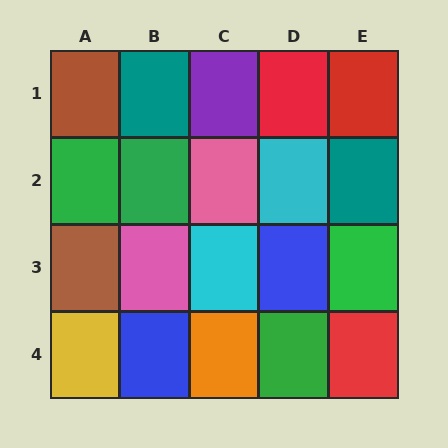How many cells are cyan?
2 cells are cyan.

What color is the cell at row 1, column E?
Red.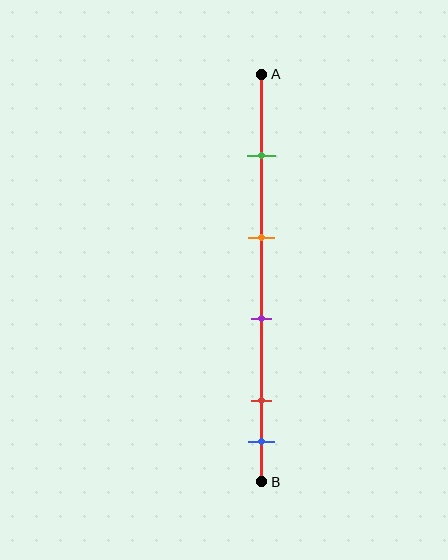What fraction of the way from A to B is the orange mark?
The orange mark is approximately 40% (0.4) of the way from A to B.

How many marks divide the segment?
There are 5 marks dividing the segment.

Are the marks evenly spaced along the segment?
No, the marks are not evenly spaced.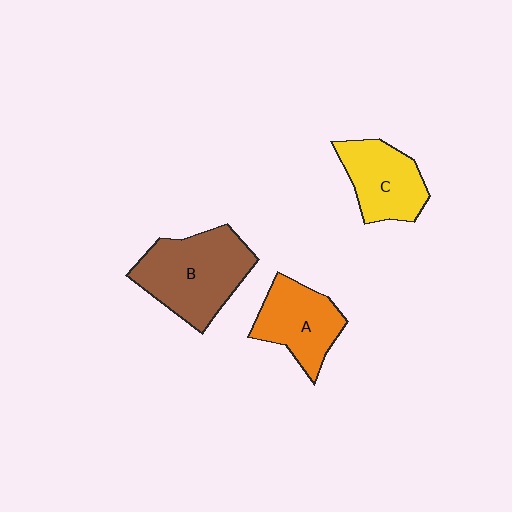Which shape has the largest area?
Shape B (brown).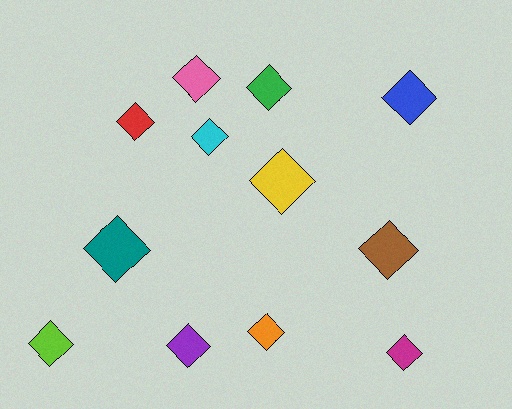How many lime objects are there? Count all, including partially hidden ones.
There is 1 lime object.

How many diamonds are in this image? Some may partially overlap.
There are 12 diamonds.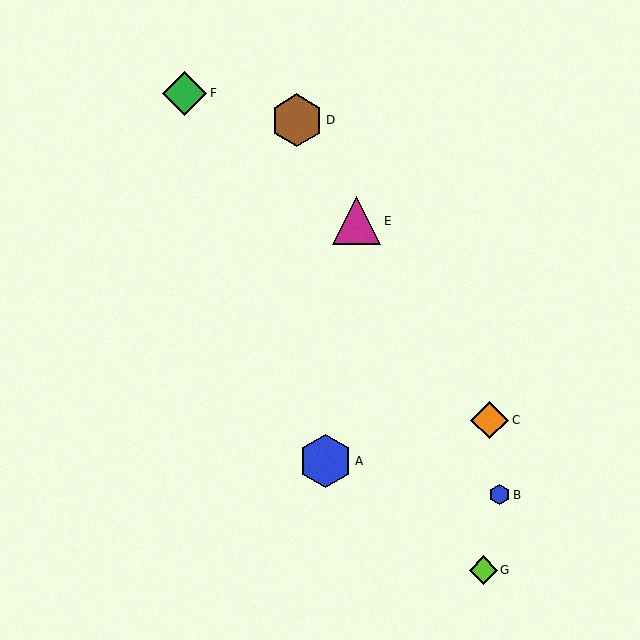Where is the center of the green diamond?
The center of the green diamond is at (185, 93).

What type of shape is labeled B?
Shape B is a blue hexagon.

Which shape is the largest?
The blue hexagon (labeled A) is the largest.